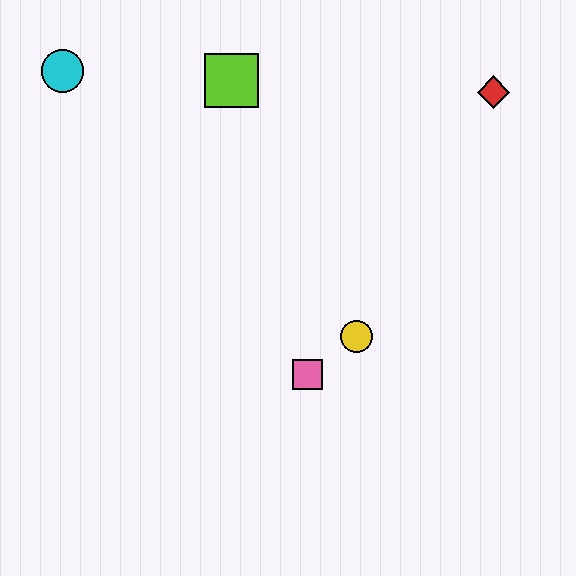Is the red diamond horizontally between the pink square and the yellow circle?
No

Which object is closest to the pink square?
The yellow circle is closest to the pink square.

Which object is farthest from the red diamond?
The cyan circle is farthest from the red diamond.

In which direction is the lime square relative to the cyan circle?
The lime square is to the right of the cyan circle.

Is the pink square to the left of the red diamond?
Yes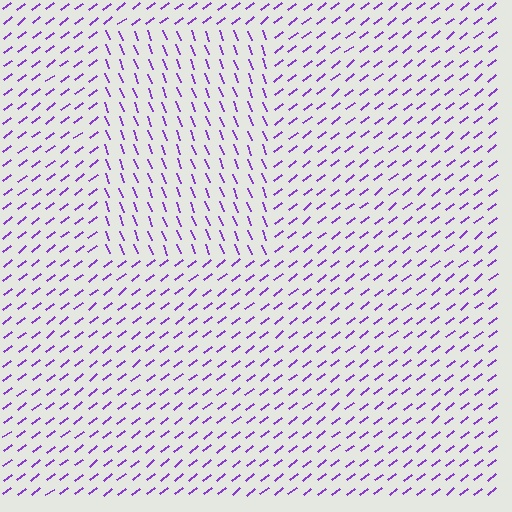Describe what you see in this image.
The image is filled with small purple line segments. A rectangle region in the image has lines oriented differently from the surrounding lines, creating a visible texture boundary.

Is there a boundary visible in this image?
Yes, there is a texture boundary formed by a change in line orientation.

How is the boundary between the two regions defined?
The boundary is defined purely by a change in line orientation (approximately 73 degrees difference). All lines are the same color and thickness.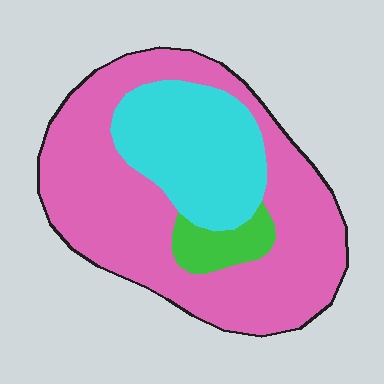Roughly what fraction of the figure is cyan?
Cyan takes up about one quarter (1/4) of the figure.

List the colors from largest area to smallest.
From largest to smallest: pink, cyan, green.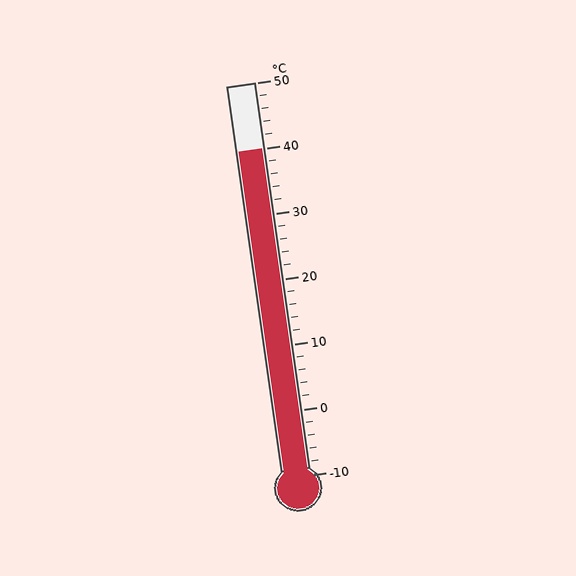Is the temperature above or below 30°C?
The temperature is above 30°C.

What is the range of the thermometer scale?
The thermometer scale ranges from -10°C to 50°C.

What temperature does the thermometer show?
The thermometer shows approximately 40°C.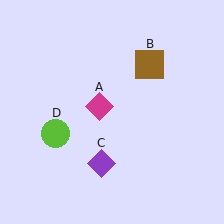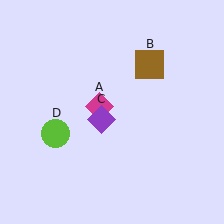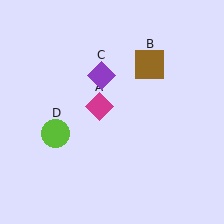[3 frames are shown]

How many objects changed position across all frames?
1 object changed position: purple diamond (object C).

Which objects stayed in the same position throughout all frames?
Magenta diamond (object A) and brown square (object B) and lime circle (object D) remained stationary.